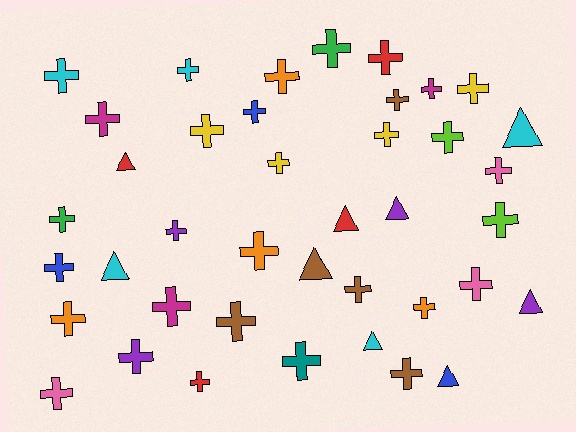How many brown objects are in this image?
There are 5 brown objects.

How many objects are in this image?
There are 40 objects.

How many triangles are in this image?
There are 9 triangles.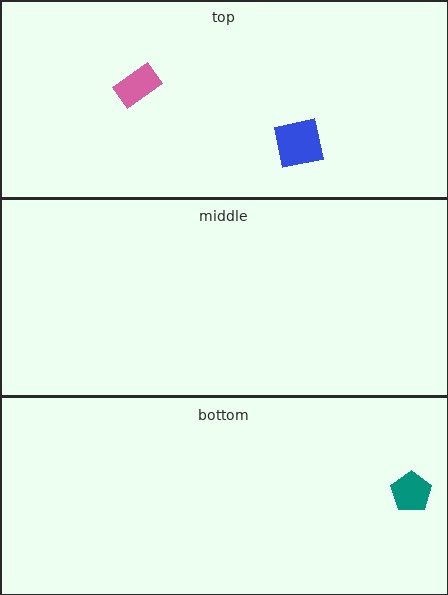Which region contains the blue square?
The top region.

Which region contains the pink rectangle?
The top region.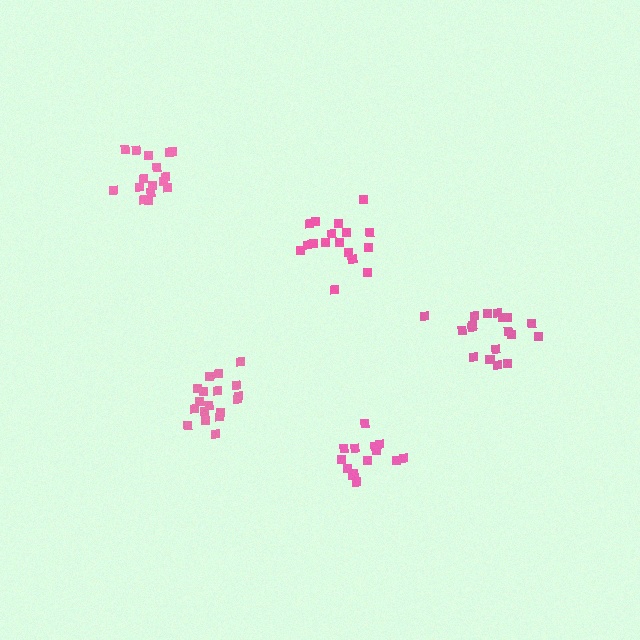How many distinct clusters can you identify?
There are 5 distinct clusters.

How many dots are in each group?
Group 1: 14 dots, Group 2: 16 dots, Group 3: 18 dots, Group 4: 17 dots, Group 5: 18 dots (83 total).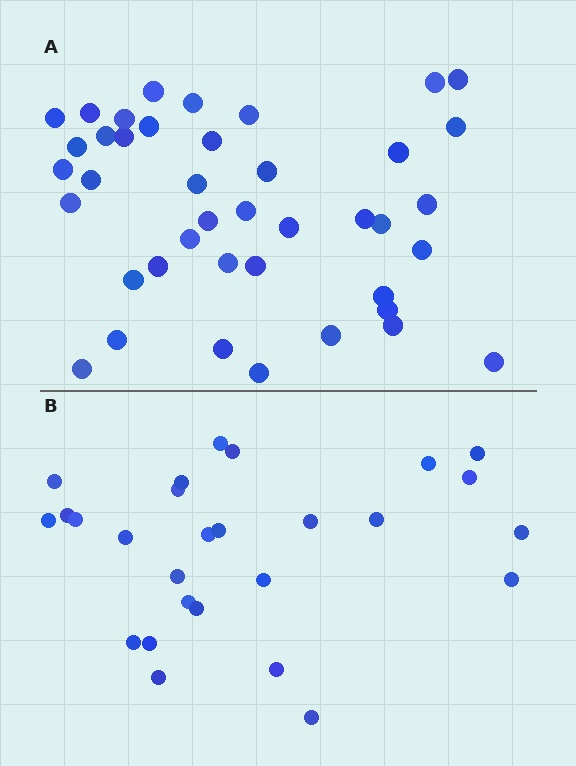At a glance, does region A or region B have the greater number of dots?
Region A (the top region) has more dots.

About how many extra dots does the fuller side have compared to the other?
Region A has approximately 15 more dots than region B.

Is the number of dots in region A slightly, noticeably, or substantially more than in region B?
Region A has substantially more. The ratio is roughly 1.5 to 1.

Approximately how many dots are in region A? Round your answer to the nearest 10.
About 40 dots. (The exact count is 41, which rounds to 40.)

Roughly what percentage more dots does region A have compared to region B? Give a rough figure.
About 50% more.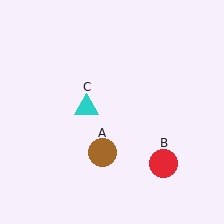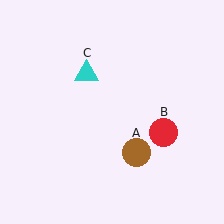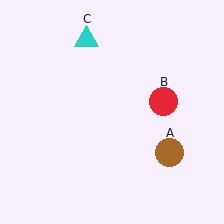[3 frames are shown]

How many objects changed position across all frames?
3 objects changed position: brown circle (object A), red circle (object B), cyan triangle (object C).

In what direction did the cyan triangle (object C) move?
The cyan triangle (object C) moved up.